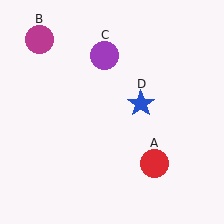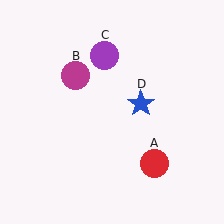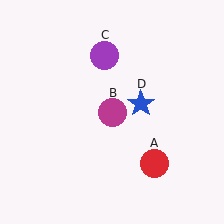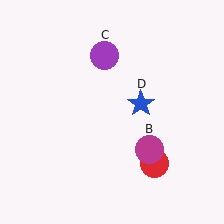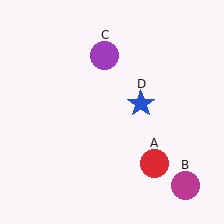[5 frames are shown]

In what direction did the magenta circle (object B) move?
The magenta circle (object B) moved down and to the right.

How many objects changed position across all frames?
1 object changed position: magenta circle (object B).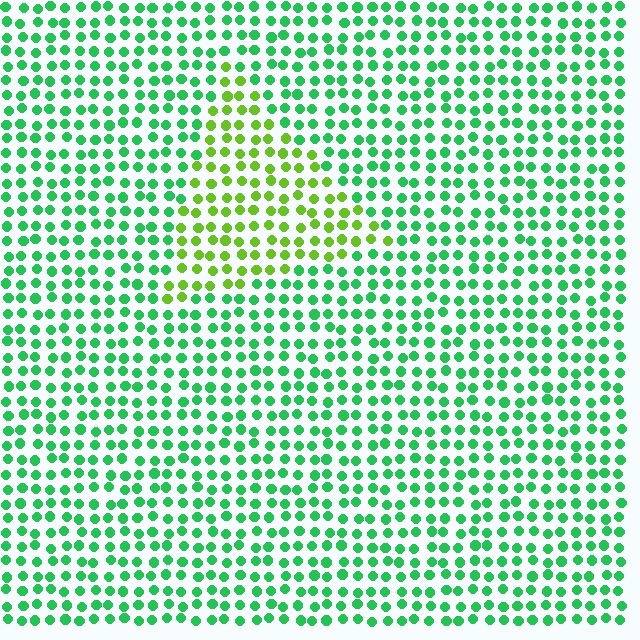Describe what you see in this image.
The image is filled with small green elements in a uniform arrangement. A triangle-shaped region is visible where the elements are tinted to a slightly different hue, forming a subtle color boundary.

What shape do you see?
I see a triangle.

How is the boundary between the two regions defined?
The boundary is defined purely by a slight shift in hue (about 44 degrees). Spacing, size, and orientation are identical on both sides.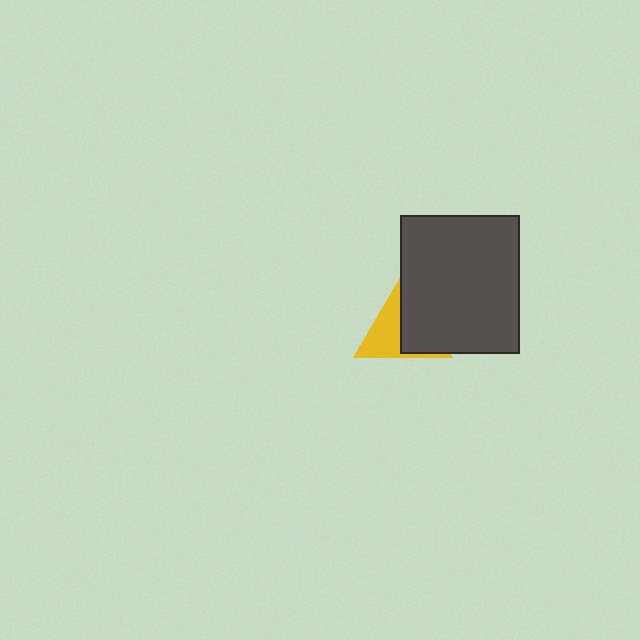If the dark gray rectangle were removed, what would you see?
You would see the complete yellow triangle.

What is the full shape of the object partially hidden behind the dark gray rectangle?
The partially hidden object is a yellow triangle.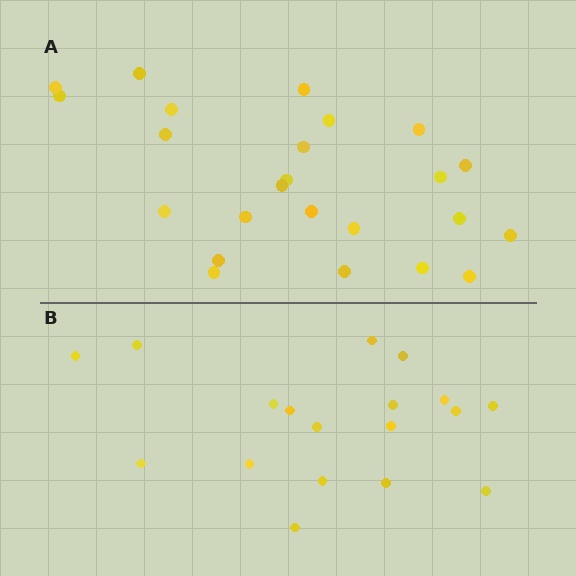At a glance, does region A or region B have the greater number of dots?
Region A (the top region) has more dots.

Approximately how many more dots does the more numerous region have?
Region A has about 6 more dots than region B.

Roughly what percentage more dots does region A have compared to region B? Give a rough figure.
About 35% more.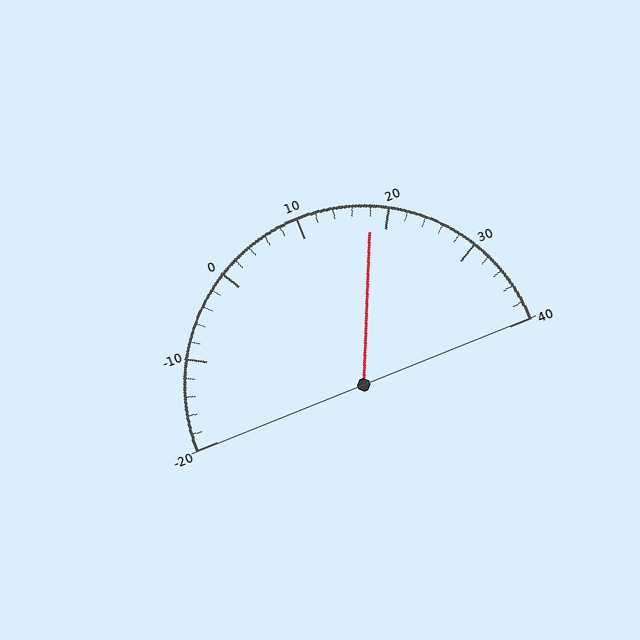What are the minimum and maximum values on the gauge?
The gauge ranges from -20 to 40.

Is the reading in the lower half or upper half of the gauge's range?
The reading is in the upper half of the range (-20 to 40).